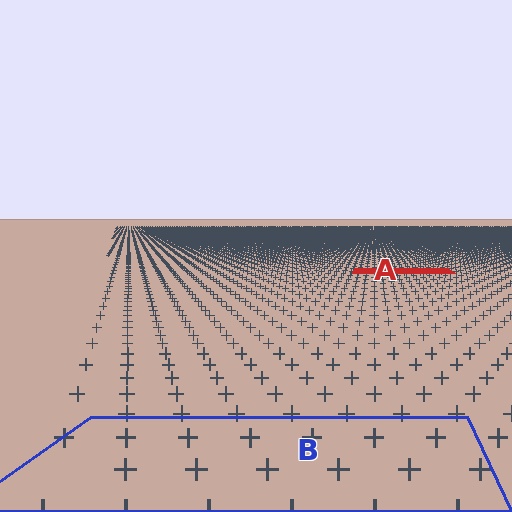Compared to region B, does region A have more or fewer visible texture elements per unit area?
Region A has more texture elements per unit area — they are packed more densely because it is farther away.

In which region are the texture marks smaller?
The texture marks are smaller in region A, because it is farther away.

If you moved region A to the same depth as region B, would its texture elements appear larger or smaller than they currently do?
They would appear larger. At a closer depth, the same texture elements are projected at a bigger on-screen size.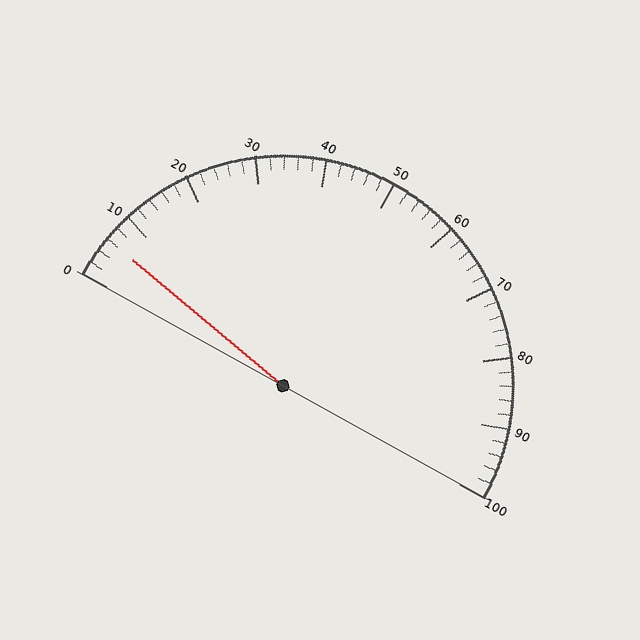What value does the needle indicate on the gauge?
The needle indicates approximately 6.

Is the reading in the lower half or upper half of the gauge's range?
The reading is in the lower half of the range (0 to 100).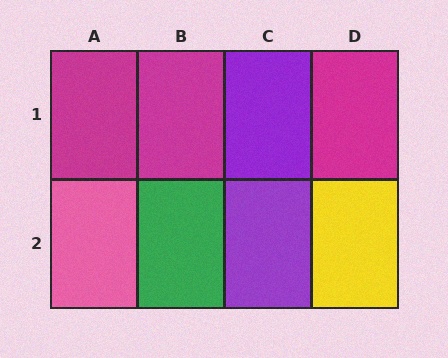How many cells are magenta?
3 cells are magenta.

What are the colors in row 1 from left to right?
Magenta, magenta, purple, magenta.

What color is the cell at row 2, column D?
Yellow.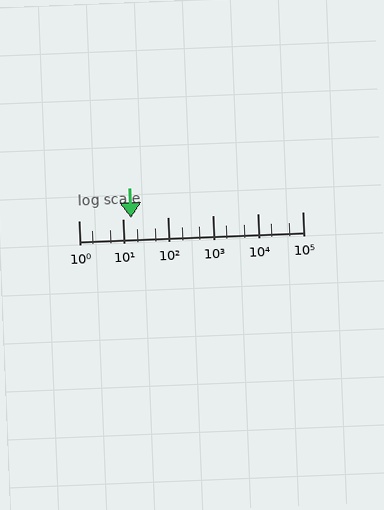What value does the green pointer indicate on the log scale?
The pointer indicates approximately 15.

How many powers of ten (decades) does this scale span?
The scale spans 5 decades, from 1 to 100000.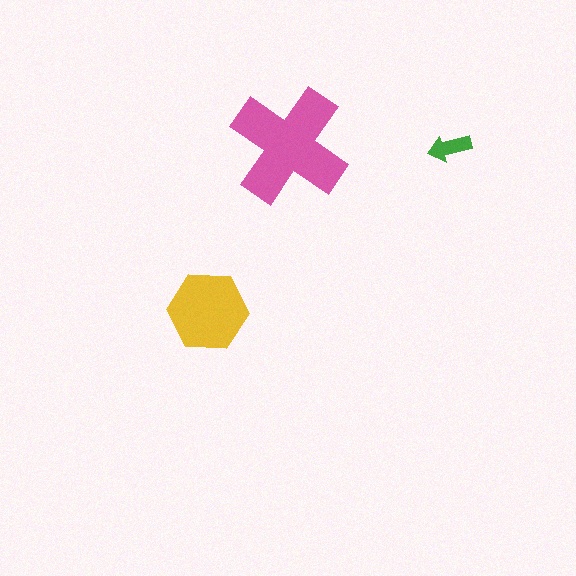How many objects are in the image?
There are 3 objects in the image.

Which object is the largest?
The pink cross.